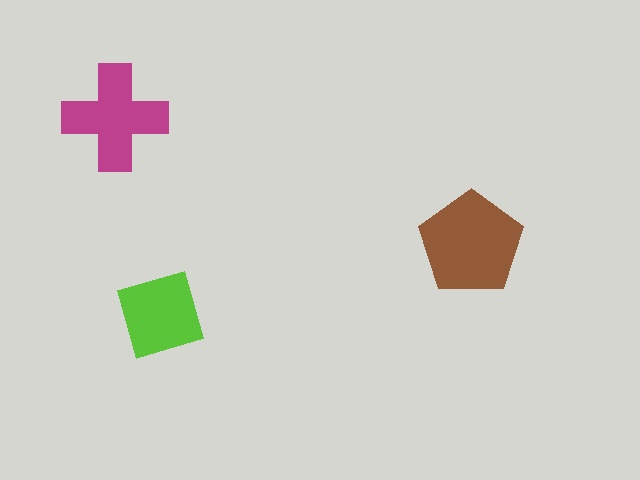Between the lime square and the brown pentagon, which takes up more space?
The brown pentagon.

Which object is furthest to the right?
The brown pentagon is rightmost.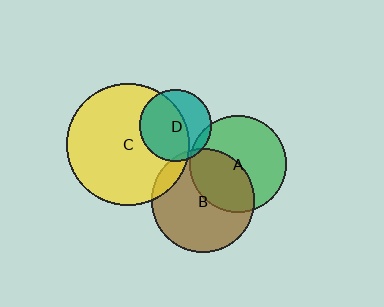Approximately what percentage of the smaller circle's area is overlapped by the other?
Approximately 60%.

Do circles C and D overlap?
Yes.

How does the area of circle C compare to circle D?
Approximately 2.9 times.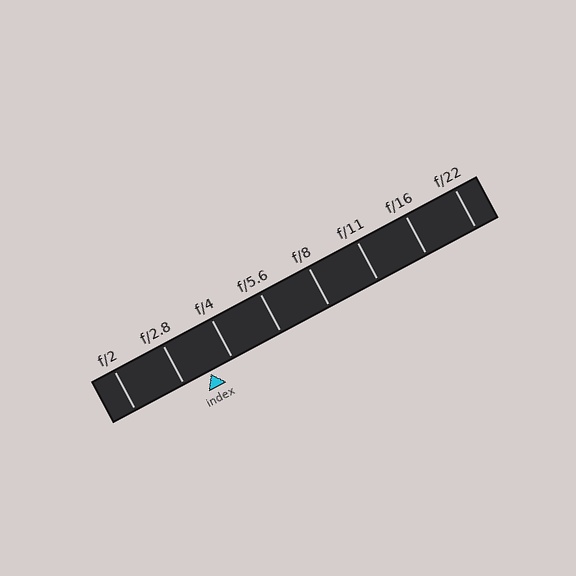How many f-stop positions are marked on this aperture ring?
There are 8 f-stop positions marked.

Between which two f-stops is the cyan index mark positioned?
The index mark is between f/2.8 and f/4.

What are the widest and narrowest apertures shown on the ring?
The widest aperture shown is f/2 and the narrowest is f/22.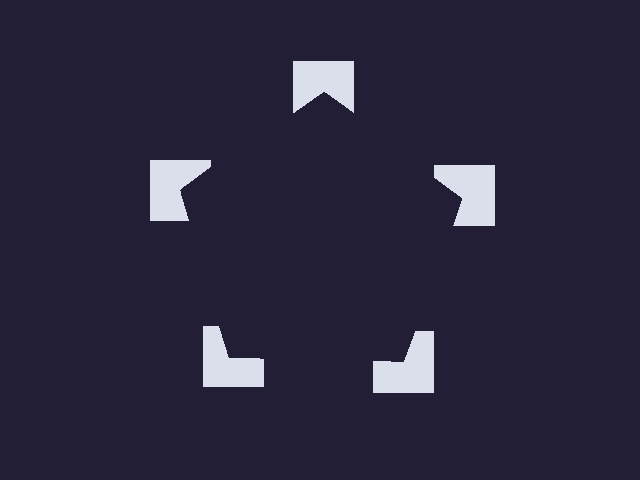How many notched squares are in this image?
There are 5 — one at each vertex of the illusory pentagon.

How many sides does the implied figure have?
5 sides.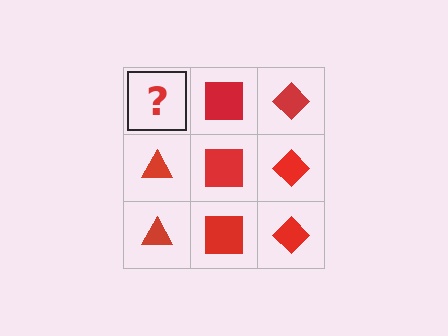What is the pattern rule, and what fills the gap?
The rule is that each column has a consistent shape. The gap should be filled with a red triangle.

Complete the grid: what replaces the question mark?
The question mark should be replaced with a red triangle.